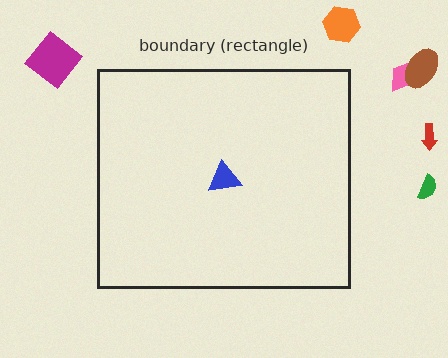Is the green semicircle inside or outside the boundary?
Outside.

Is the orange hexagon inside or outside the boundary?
Outside.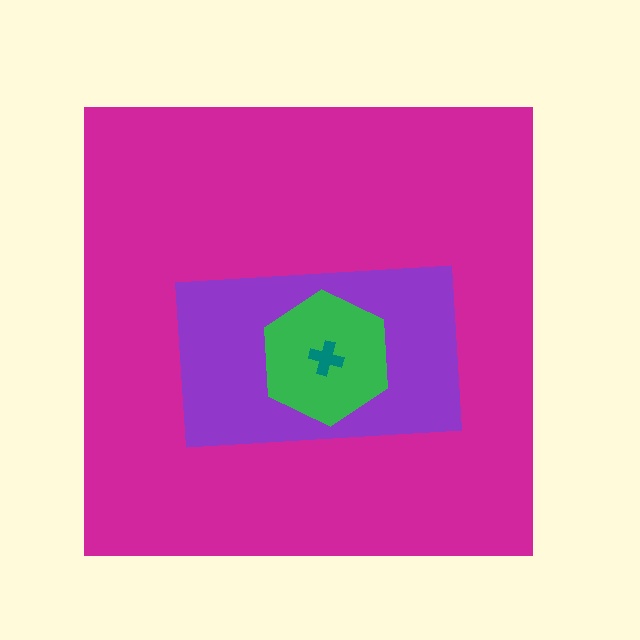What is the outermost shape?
The magenta square.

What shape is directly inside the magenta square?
The purple rectangle.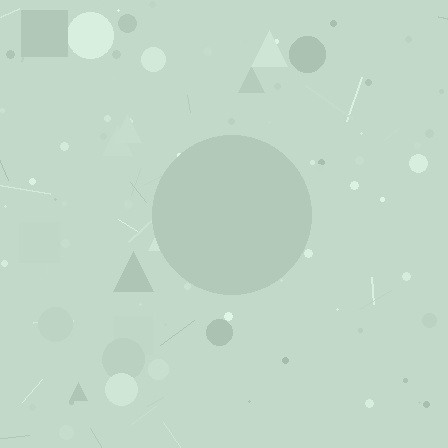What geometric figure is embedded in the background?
A circle is embedded in the background.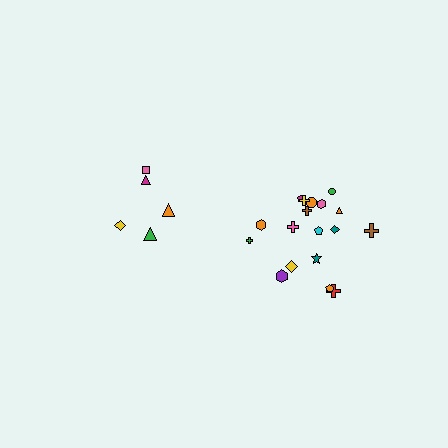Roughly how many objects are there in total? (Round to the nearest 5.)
Roughly 25 objects in total.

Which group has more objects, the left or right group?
The right group.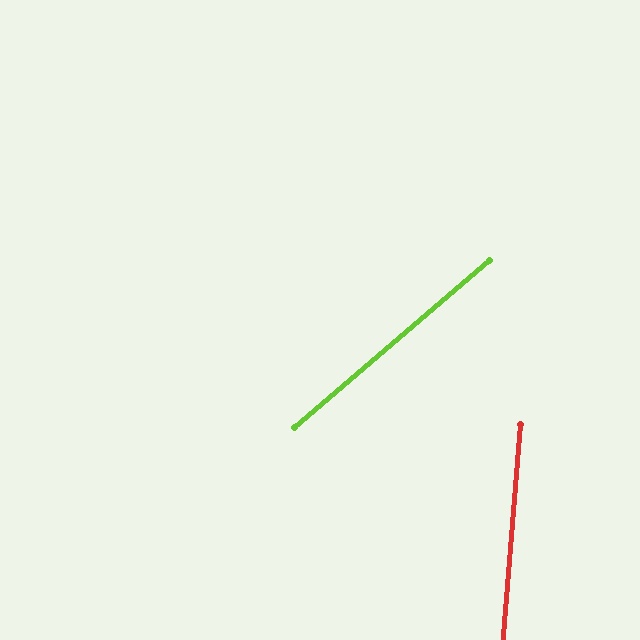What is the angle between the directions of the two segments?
Approximately 45 degrees.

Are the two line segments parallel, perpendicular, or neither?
Neither parallel nor perpendicular — they differ by about 45°.